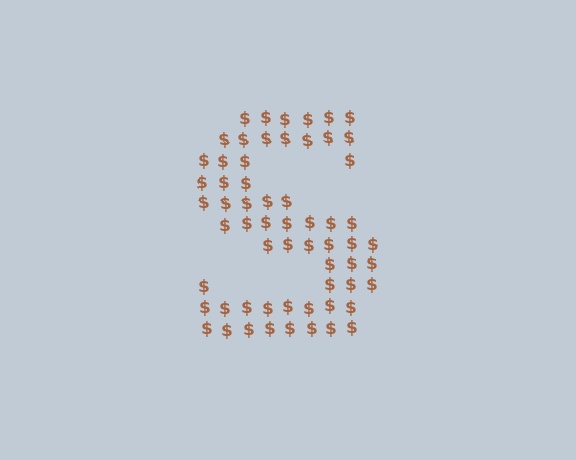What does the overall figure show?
The overall figure shows the letter S.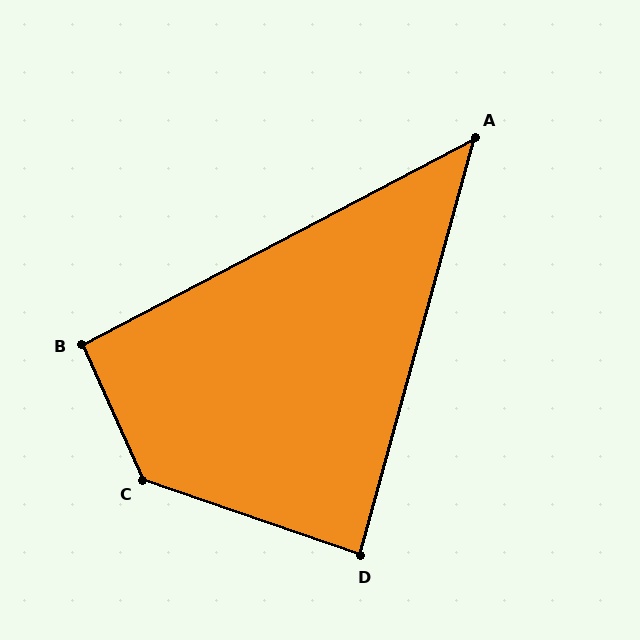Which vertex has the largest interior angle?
C, at approximately 133 degrees.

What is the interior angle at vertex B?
Approximately 94 degrees (approximately right).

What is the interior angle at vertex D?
Approximately 86 degrees (approximately right).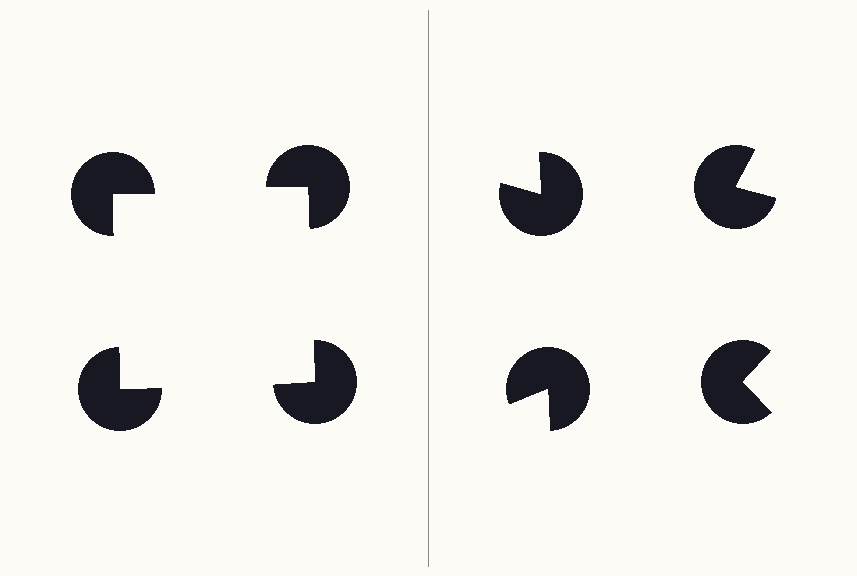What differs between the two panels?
The pac-man discs are positioned identically on both sides; only the wedge orientations differ. On the left they align to a square; on the right they are misaligned.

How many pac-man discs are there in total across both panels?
8 — 4 on each side.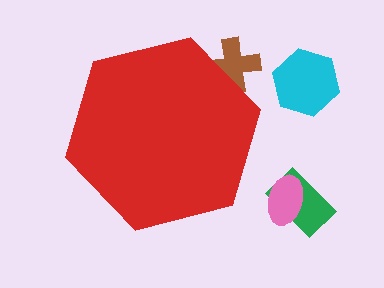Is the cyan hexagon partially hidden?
No, the cyan hexagon is fully visible.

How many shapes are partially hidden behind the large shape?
1 shape is partially hidden.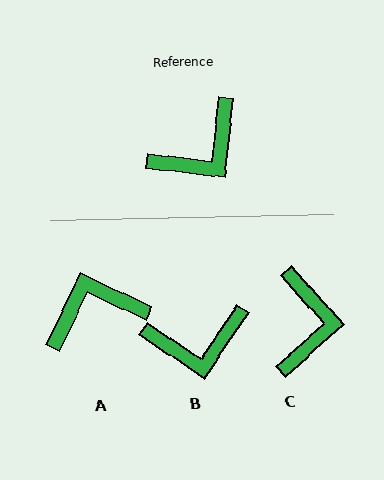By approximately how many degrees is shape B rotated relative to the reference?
Approximately 27 degrees clockwise.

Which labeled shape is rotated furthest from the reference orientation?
A, about 161 degrees away.